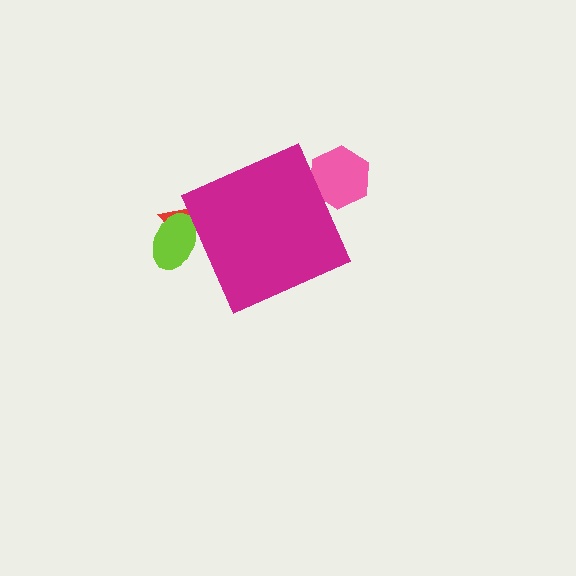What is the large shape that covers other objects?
A magenta diamond.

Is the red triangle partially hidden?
Yes, the red triangle is partially hidden behind the magenta diamond.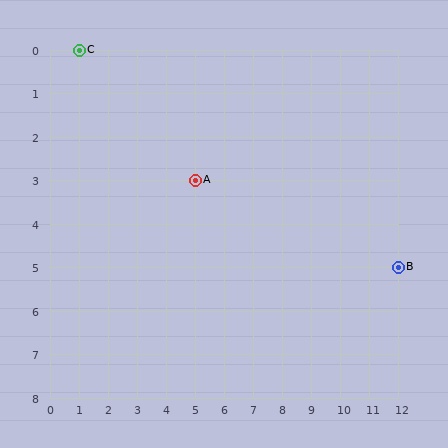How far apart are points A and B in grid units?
Points A and B are 7 columns and 2 rows apart (about 7.3 grid units diagonally).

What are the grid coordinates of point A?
Point A is at grid coordinates (5, 3).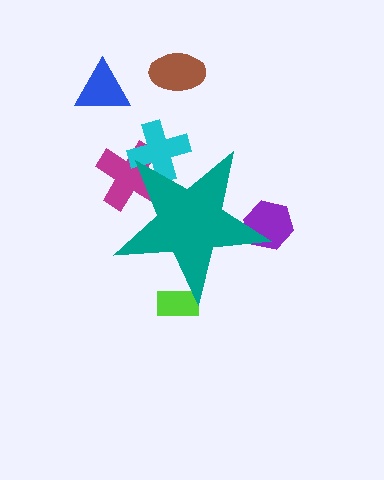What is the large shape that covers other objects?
A teal star.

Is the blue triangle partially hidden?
No, the blue triangle is fully visible.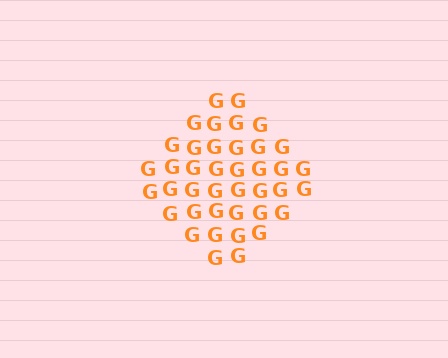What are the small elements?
The small elements are letter G's.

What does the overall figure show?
The overall figure shows a diamond.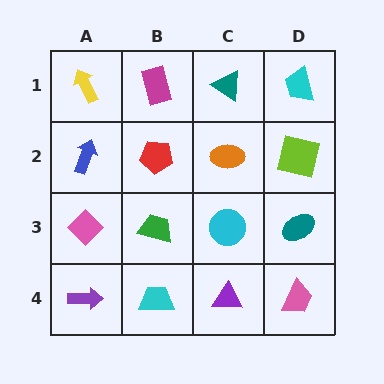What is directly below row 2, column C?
A cyan circle.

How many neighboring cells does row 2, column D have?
3.